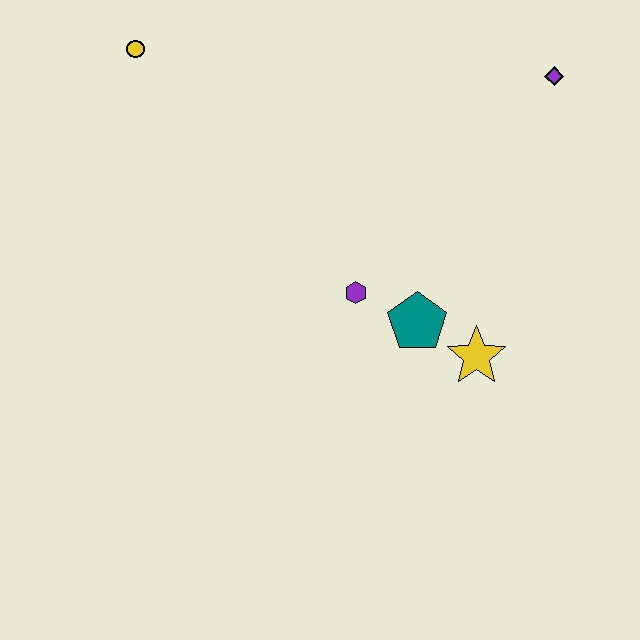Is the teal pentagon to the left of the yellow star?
Yes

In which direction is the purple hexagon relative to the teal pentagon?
The purple hexagon is to the left of the teal pentagon.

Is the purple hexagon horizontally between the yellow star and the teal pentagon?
No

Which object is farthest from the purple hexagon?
The yellow circle is farthest from the purple hexagon.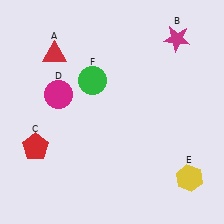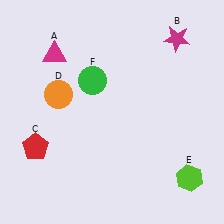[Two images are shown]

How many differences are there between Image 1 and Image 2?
There are 3 differences between the two images.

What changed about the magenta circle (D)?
In Image 1, D is magenta. In Image 2, it changed to orange.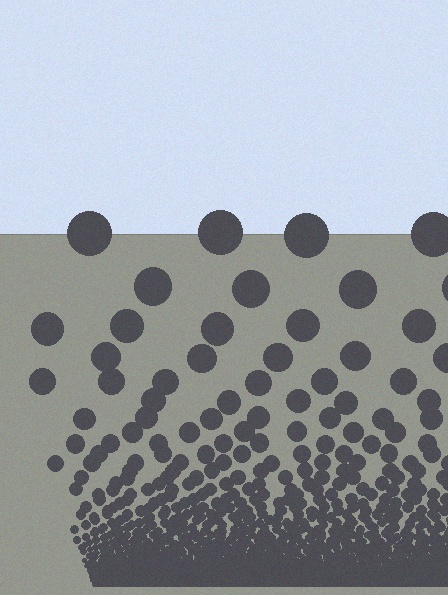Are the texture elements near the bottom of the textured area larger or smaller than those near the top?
Smaller. The gradient is inverted — elements near the bottom are smaller and denser.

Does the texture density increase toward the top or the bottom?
Density increases toward the bottom.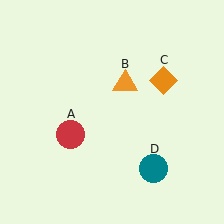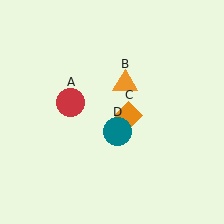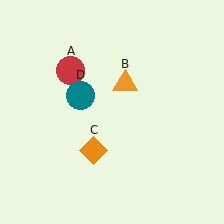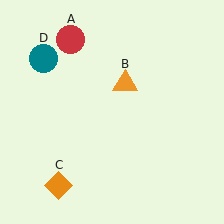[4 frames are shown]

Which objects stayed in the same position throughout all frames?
Orange triangle (object B) remained stationary.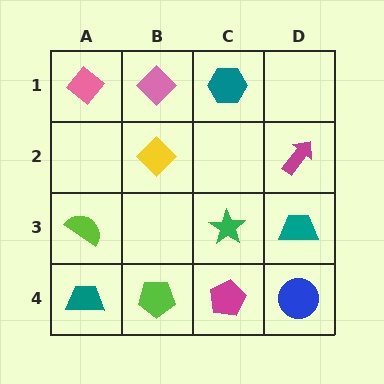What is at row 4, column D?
A blue circle.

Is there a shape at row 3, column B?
No, that cell is empty.